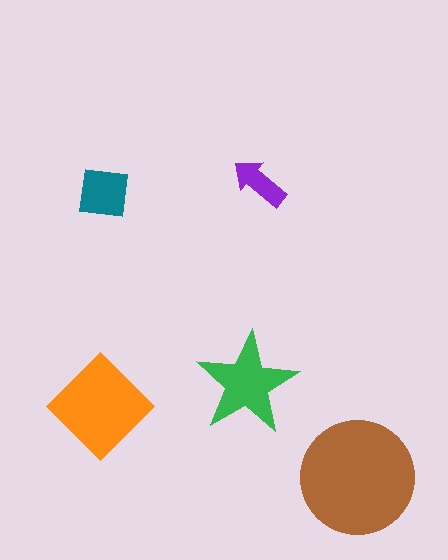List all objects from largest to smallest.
The brown circle, the orange diamond, the green star, the teal square, the purple arrow.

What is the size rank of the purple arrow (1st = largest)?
5th.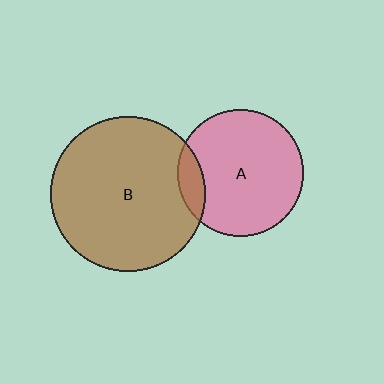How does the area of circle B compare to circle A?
Approximately 1.5 times.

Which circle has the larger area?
Circle B (brown).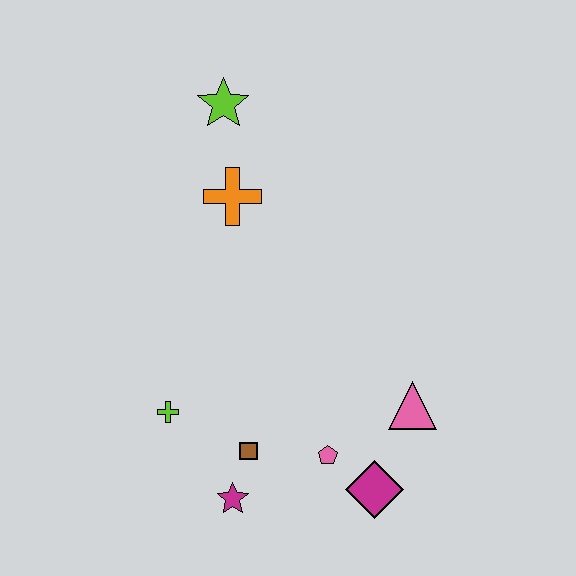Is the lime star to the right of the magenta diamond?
No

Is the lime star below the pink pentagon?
No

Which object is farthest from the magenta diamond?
The lime star is farthest from the magenta diamond.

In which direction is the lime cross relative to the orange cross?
The lime cross is below the orange cross.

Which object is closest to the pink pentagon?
The magenta diamond is closest to the pink pentagon.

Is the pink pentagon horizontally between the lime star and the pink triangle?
Yes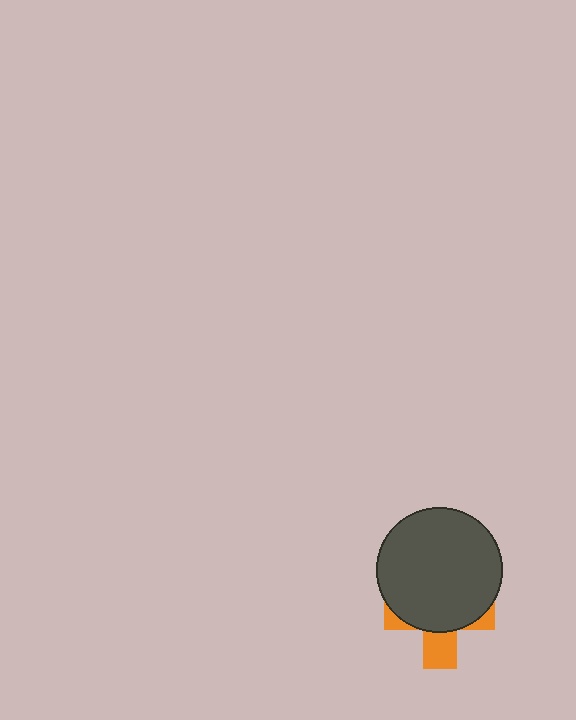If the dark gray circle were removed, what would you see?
You would see the complete orange cross.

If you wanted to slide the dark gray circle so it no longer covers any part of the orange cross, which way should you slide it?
Slide it up — that is the most direct way to separate the two shapes.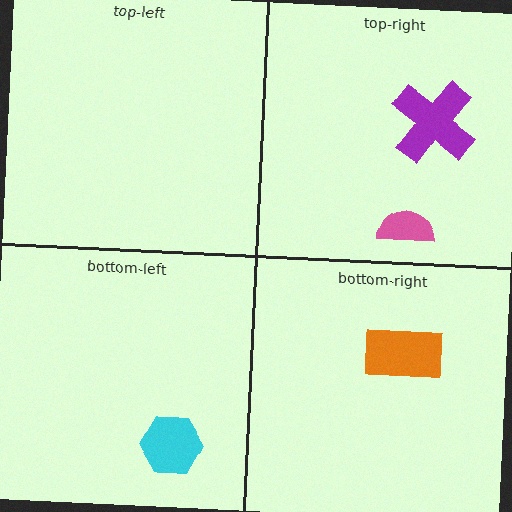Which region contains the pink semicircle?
The top-right region.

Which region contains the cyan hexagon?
The bottom-left region.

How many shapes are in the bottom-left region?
1.